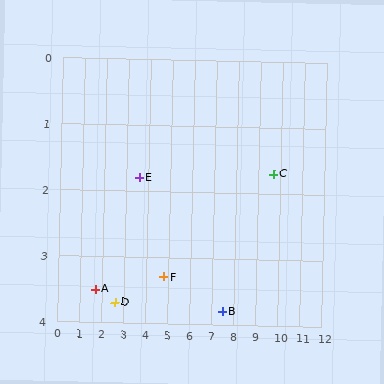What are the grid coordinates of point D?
Point D is at approximately (2.6, 3.7).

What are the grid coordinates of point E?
Point E is at approximately (3.6, 1.8).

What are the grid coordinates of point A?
Point A is at approximately (1.7, 3.5).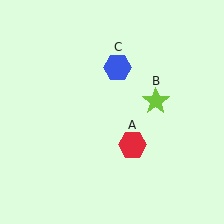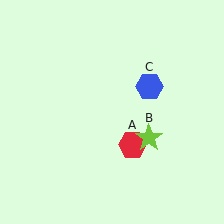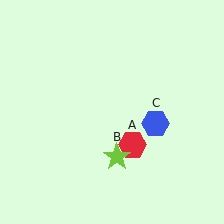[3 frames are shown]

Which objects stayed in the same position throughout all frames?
Red hexagon (object A) remained stationary.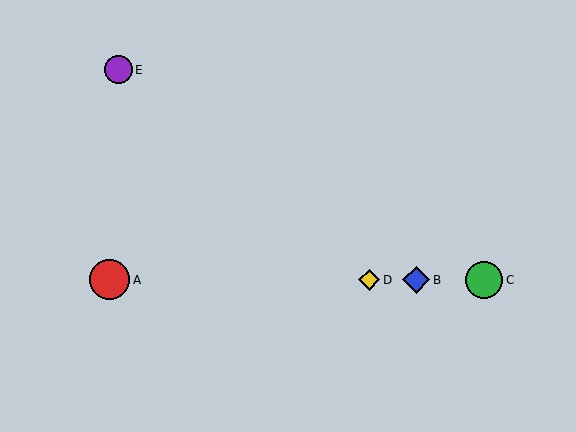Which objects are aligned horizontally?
Objects A, B, C, D are aligned horizontally.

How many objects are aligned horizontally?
4 objects (A, B, C, D) are aligned horizontally.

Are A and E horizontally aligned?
No, A is at y≈280 and E is at y≈70.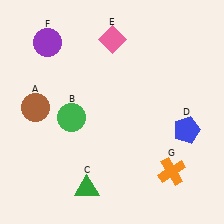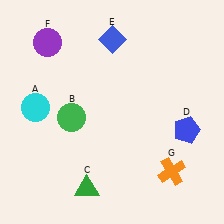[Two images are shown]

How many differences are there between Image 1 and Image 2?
There are 2 differences between the two images.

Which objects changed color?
A changed from brown to cyan. E changed from pink to blue.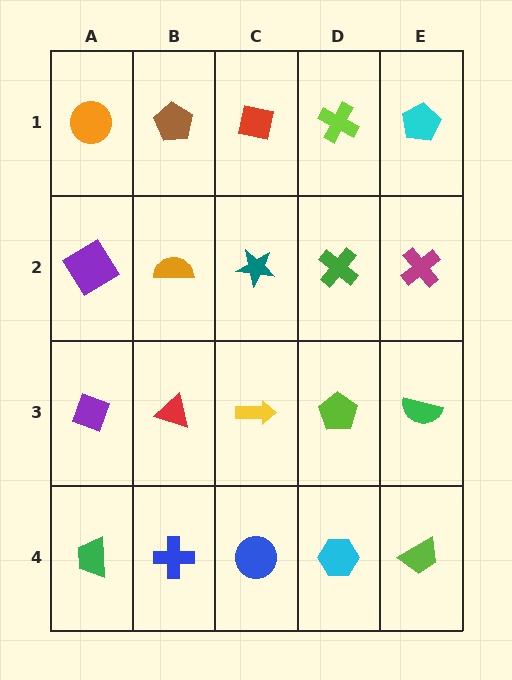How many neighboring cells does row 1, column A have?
2.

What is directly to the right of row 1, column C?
A lime cross.